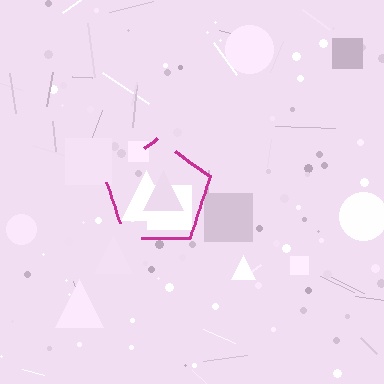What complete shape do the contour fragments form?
The contour fragments form a pentagon.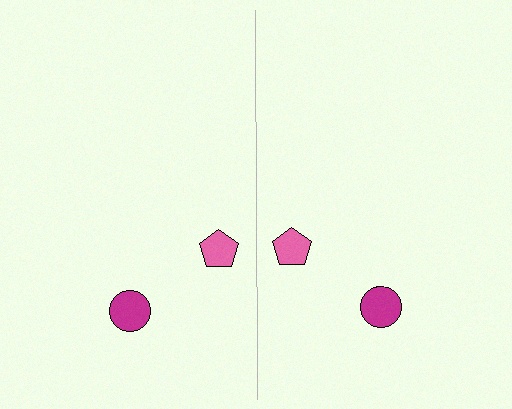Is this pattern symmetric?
Yes, this pattern has bilateral (reflection) symmetry.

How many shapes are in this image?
There are 4 shapes in this image.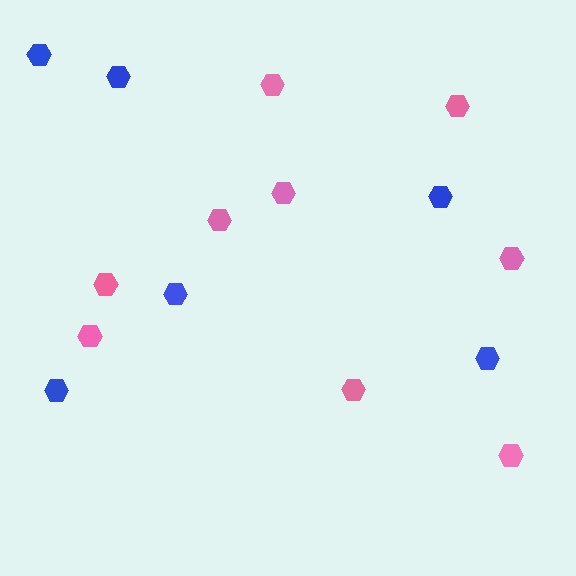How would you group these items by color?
There are 2 groups: one group of pink hexagons (9) and one group of blue hexagons (6).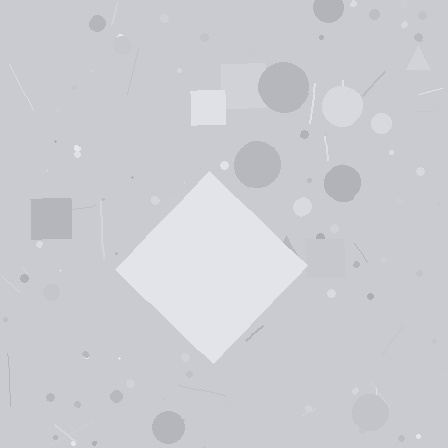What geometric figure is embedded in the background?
A diamond is embedded in the background.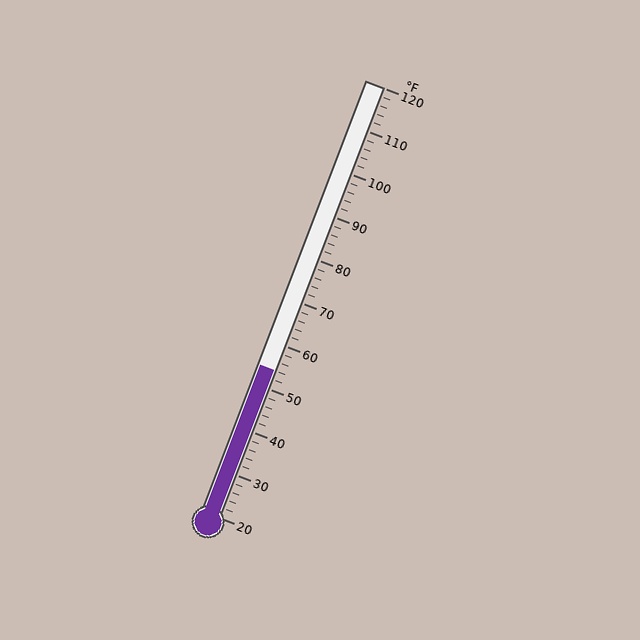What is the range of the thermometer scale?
The thermometer scale ranges from 20°F to 120°F.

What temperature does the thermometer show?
The thermometer shows approximately 54°F.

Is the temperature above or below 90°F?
The temperature is below 90°F.